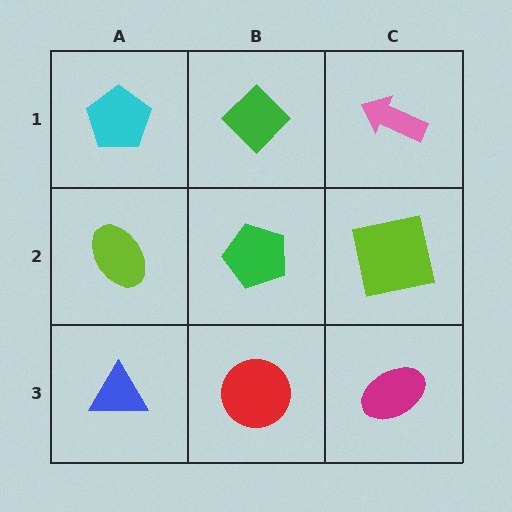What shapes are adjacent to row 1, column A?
A lime ellipse (row 2, column A), a green diamond (row 1, column B).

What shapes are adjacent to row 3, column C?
A lime square (row 2, column C), a red circle (row 3, column B).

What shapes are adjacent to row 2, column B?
A green diamond (row 1, column B), a red circle (row 3, column B), a lime ellipse (row 2, column A), a lime square (row 2, column C).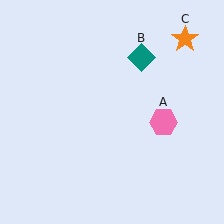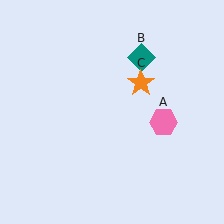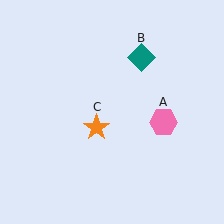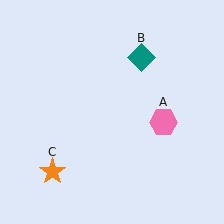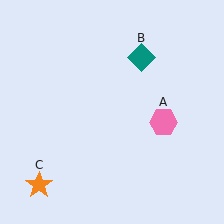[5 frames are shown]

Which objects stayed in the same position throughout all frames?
Pink hexagon (object A) and teal diamond (object B) remained stationary.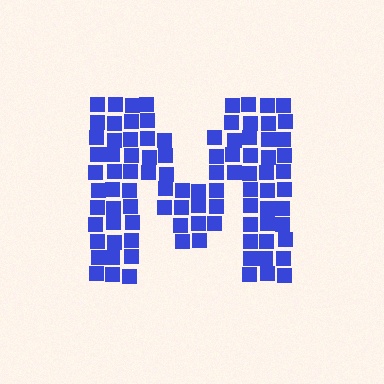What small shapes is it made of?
It is made of small squares.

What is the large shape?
The large shape is the letter M.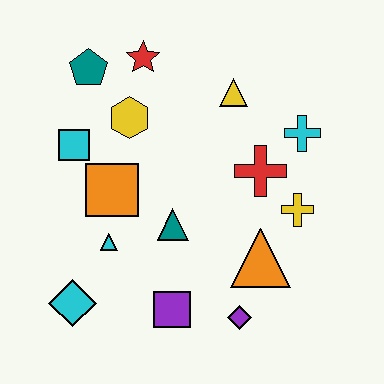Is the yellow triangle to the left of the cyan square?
No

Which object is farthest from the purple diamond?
The teal pentagon is farthest from the purple diamond.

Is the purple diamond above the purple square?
No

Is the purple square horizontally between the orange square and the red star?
No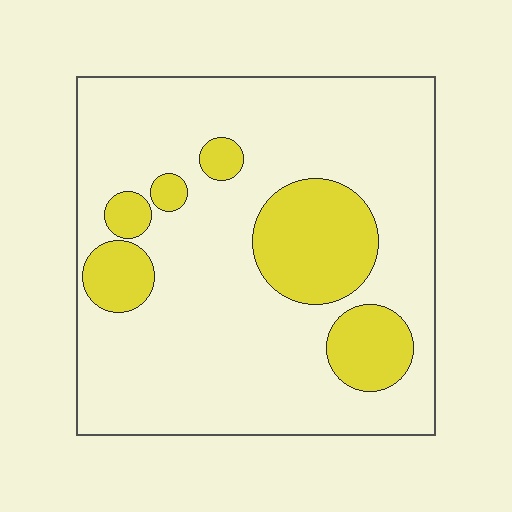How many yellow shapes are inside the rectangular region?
6.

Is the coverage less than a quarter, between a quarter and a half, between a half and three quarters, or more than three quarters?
Less than a quarter.